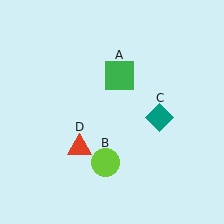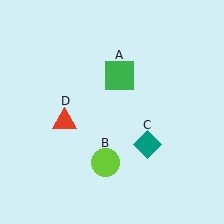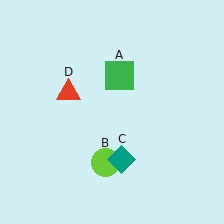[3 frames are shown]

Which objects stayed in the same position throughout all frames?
Green square (object A) and lime circle (object B) remained stationary.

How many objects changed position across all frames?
2 objects changed position: teal diamond (object C), red triangle (object D).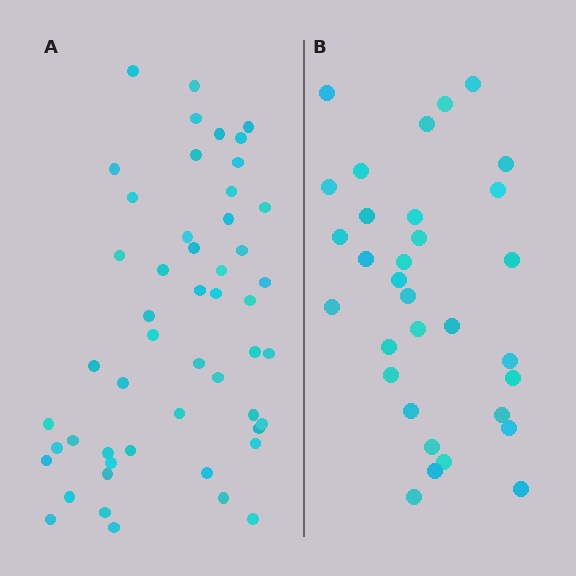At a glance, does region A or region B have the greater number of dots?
Region A (the left region) has more dots.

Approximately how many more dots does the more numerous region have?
Region A has approximately 20 more dots than region B.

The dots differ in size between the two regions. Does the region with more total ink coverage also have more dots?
No. Region B has more total ink coverage because its dots are larger, but region A actually contains more individual dots. Total area can be misleading — the number of items is what matters here.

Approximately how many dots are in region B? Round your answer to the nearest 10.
About 30 dots. (The exact count is 32, which rounds to 30.)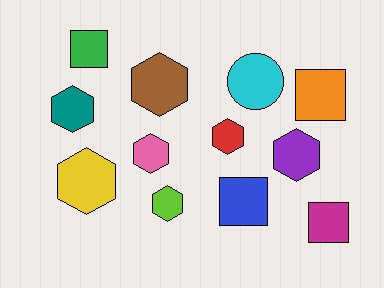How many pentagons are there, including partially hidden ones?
There are no pentagons.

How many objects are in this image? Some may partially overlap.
There are 12 objects.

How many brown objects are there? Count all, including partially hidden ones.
There is 1 brown object.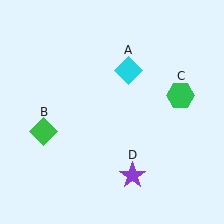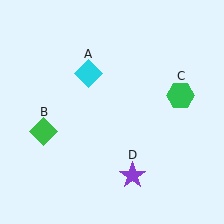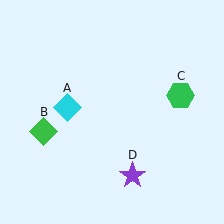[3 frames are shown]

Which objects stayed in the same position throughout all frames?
Green diamond (object B) and green hexagon (object C) and purple star (object D) remained stationary.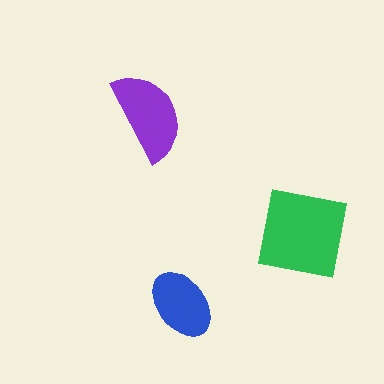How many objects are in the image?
There are 3 objects in the image.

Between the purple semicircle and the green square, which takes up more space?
The green square.